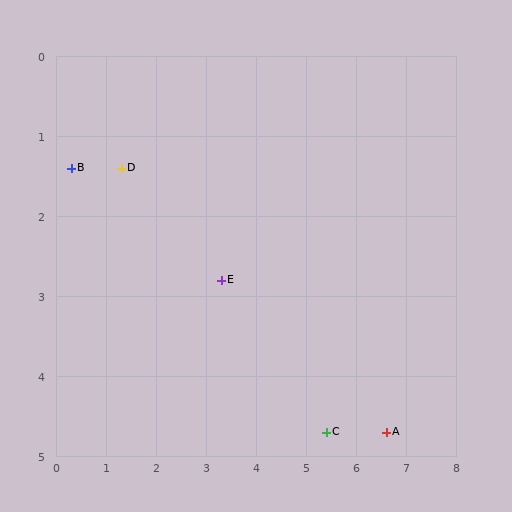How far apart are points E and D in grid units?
Points E and D are about 2.4 grid units apart.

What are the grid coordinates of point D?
Point D is at approximately (1.3, 1.4).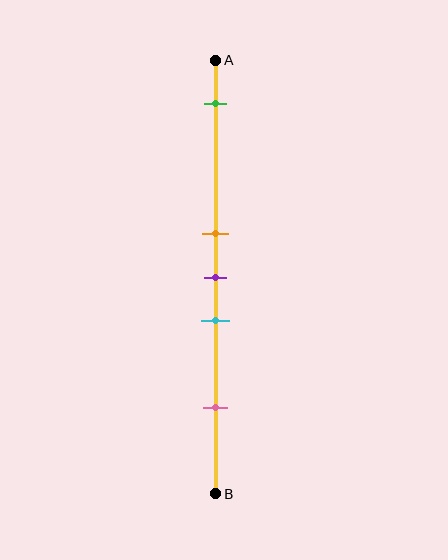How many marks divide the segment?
There are 5 marks dividing the segment.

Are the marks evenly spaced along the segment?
No, the marks are not evenly spaced.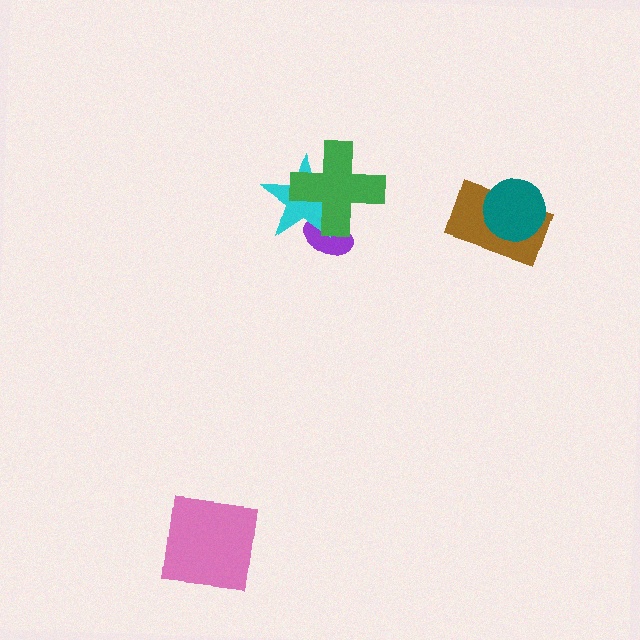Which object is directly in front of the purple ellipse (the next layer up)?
The cyan star is directly in front of the purple ellipse.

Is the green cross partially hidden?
No, no other shape covers it.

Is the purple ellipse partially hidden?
Yes, it is partially covered by another shape.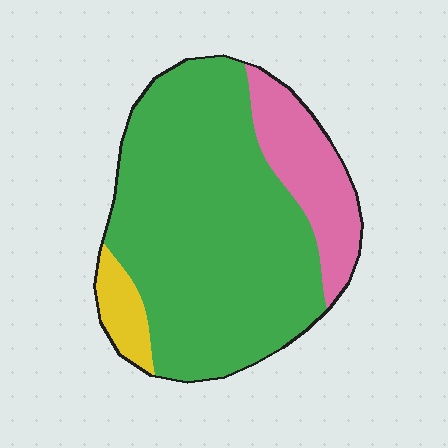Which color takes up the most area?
Green, at roughly 75%.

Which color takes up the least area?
Yellow, at roughly 5%.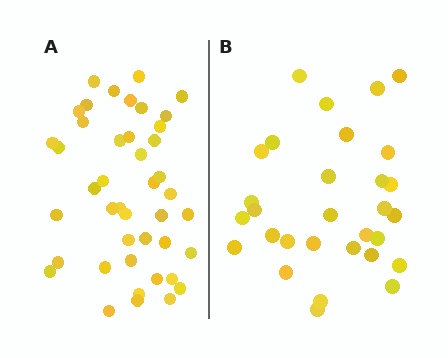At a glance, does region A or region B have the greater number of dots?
Region A (the left region) has more dots.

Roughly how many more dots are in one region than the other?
Region A has approximately 15 more dots than region B.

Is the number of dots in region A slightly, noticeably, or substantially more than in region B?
Region A has noticeably more, but not dramatically so. The ratio is roughly 1.4 to 1.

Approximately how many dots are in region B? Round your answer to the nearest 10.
About 30 dots.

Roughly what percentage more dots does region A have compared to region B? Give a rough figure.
About 45% more.